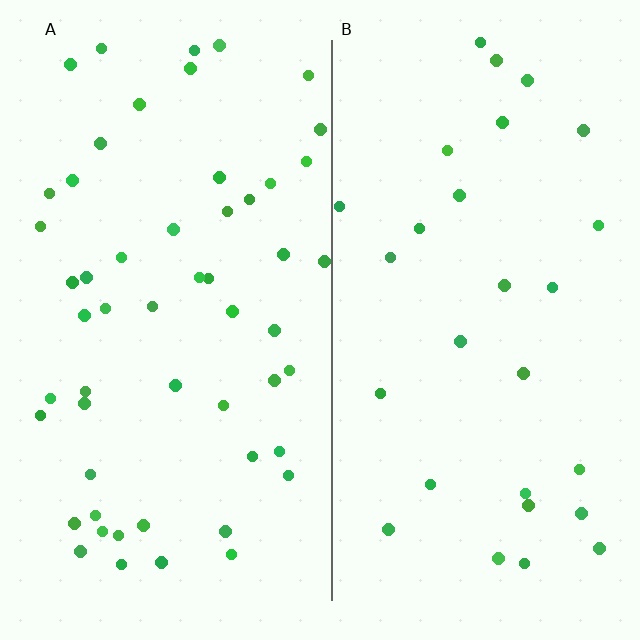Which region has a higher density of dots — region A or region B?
A (the left).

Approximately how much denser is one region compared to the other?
Approximately 1.9× — region A over region B.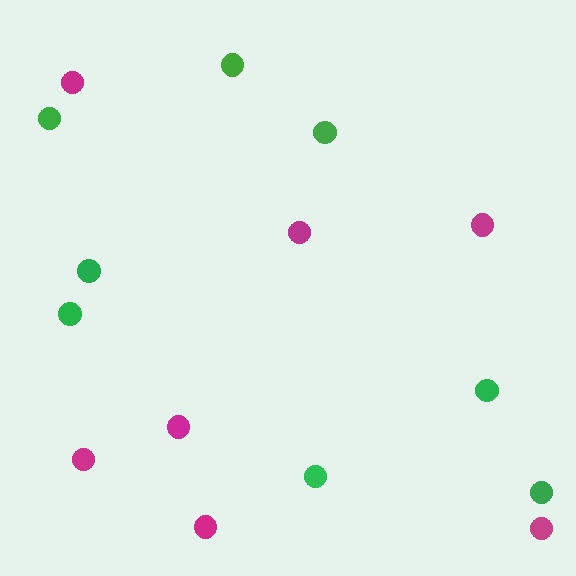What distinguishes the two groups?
There are 2 groups: one group of magenta circles (7) and one group of green circles (8).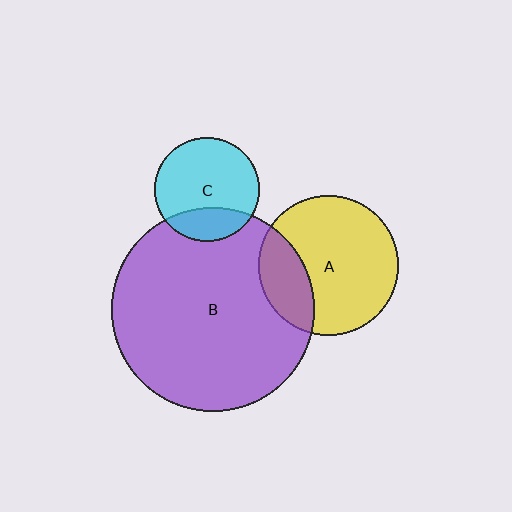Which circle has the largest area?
Circle B (purple).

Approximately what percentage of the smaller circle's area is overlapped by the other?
Approximately 25%.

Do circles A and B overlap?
Yes.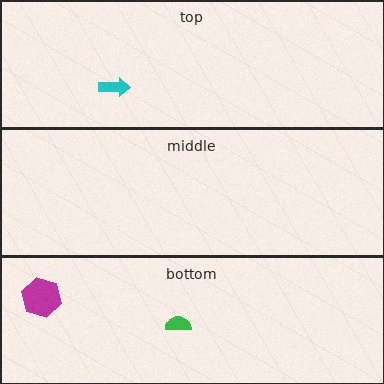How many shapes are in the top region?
1.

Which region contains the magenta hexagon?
The bottom region.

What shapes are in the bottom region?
The green semicircle, the magenta hexagon.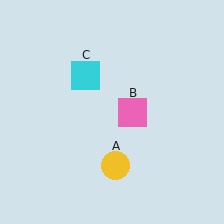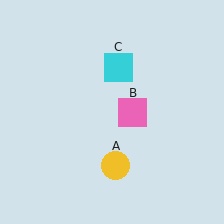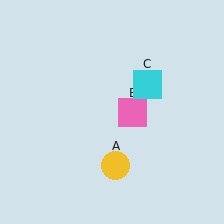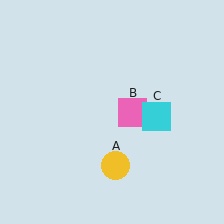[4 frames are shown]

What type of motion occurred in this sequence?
The cyan square (object C) rotated clockwise around the center of the scene.